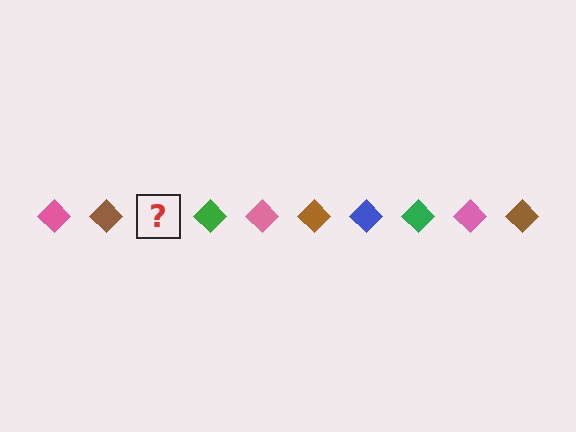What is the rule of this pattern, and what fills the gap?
The rule is that the pattern cycles through pink, brown, blue, green diamonds. The gap should be filled with a blue diamond.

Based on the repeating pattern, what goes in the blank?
The blank should be a blue diamond.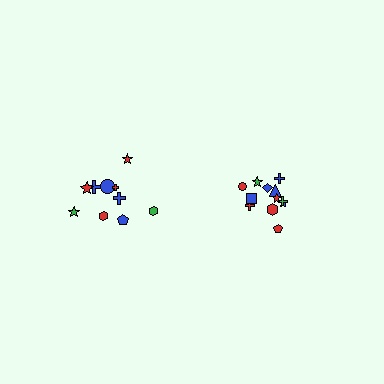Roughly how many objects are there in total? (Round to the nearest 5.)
Roughly 20 objects in total.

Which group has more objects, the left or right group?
The right group.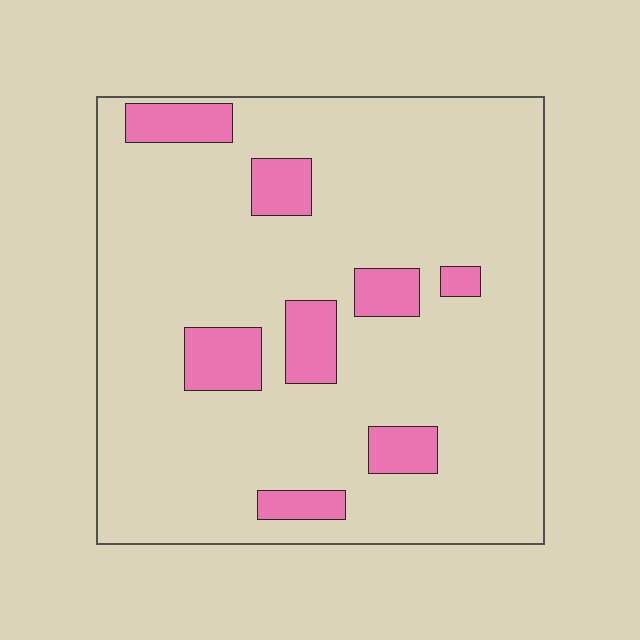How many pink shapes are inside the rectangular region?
8.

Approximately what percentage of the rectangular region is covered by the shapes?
Approximately 15%.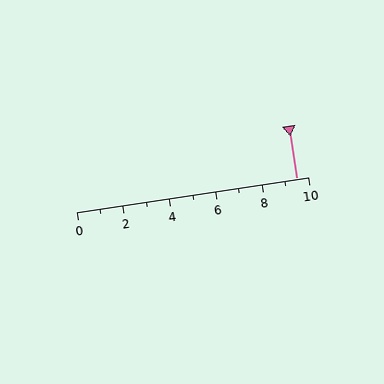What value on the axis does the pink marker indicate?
The marker indicates approximately 9.5.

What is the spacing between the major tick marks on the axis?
The major ticks are spaced 2 apart.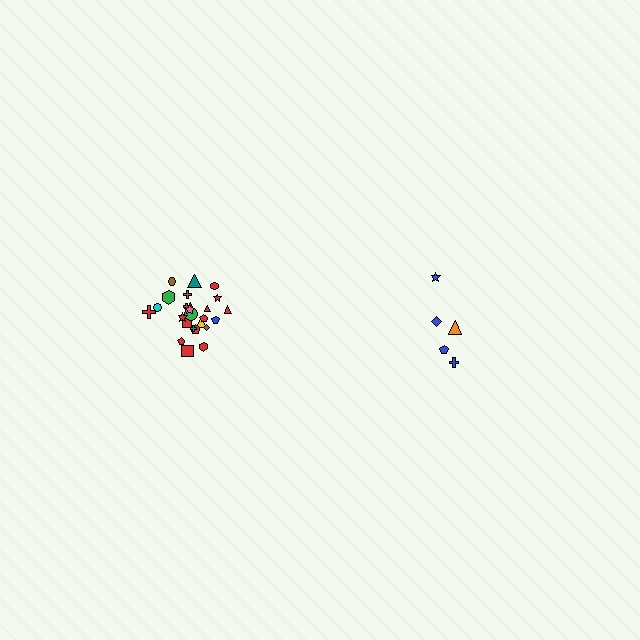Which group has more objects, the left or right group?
The left group.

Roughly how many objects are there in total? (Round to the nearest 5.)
Roughly 30 objects in total.